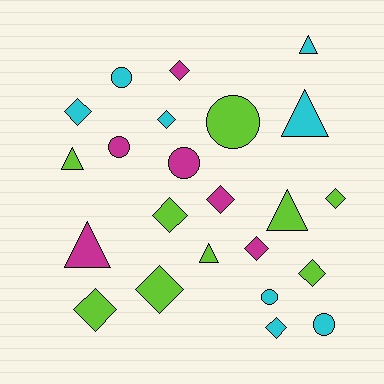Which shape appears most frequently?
Diamond, with 11 objects.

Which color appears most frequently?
Lime, with 9 objects.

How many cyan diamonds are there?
There are 3 cyan diamonds.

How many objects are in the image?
There are 23 objects.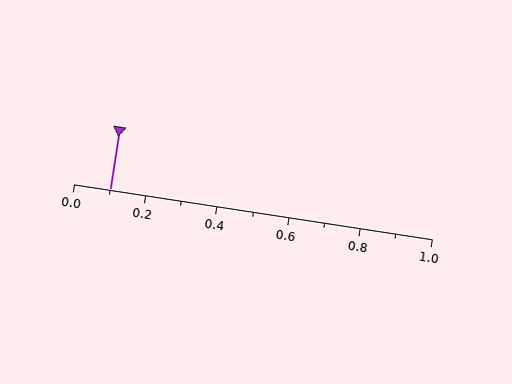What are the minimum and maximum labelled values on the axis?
The axis runs from 0.0 to 1.0.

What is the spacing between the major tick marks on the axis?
The major ticks are spaced 0.2 apart.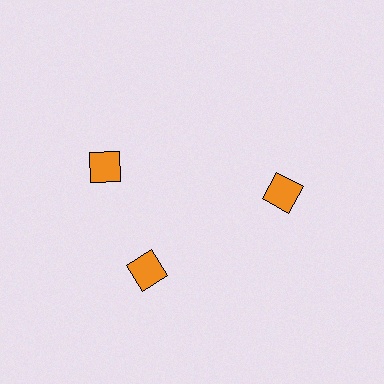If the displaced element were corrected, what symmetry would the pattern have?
It would have 3-fold rotational symmetry — the pattern would map onto itself every 120 degrees.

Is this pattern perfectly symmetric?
No. The 3 orange diamonds are arranged in a ring, but one element near the 11 o'clock position is rotated out of alignment along the ring, breaking the 3-fold rotational symmetry.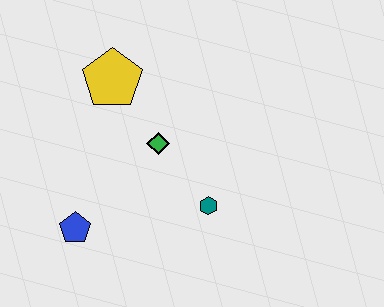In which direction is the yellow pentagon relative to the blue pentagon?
The yellow pentagon is above the blue pentagon.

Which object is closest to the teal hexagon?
The green diamond is closest to the teal hexagon.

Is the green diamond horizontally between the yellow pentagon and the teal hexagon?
Yes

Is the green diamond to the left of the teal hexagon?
Yes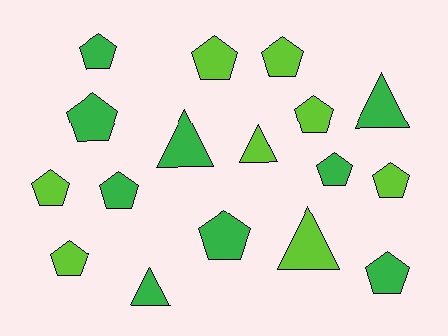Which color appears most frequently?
Green, with 9 objects.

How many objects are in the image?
There are 17 objects.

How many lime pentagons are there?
There are 6 lime pentagons.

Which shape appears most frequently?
Pentagon, with 12 objects.